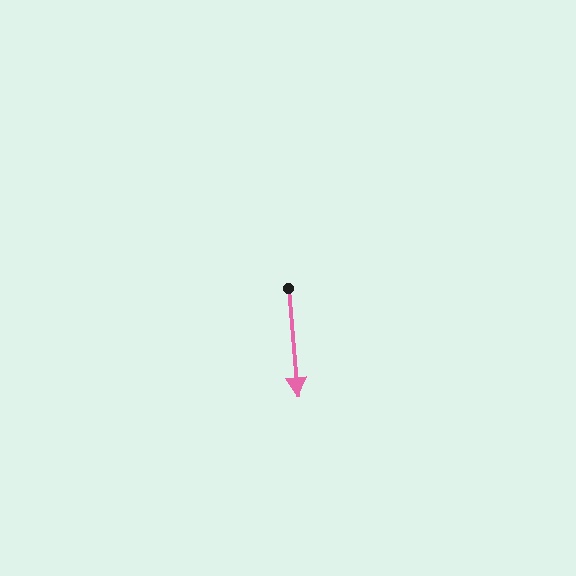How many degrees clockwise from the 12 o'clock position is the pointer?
Approximately 175 degrees.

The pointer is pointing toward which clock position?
Roughly 6 o'clock.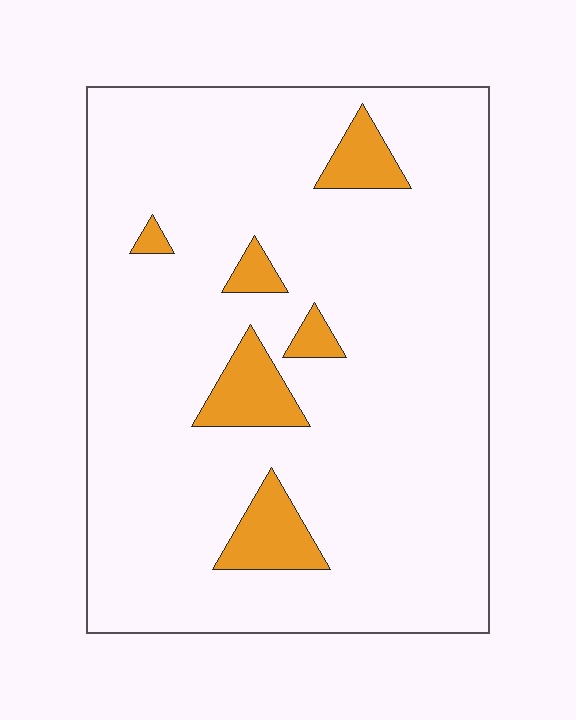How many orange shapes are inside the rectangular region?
6.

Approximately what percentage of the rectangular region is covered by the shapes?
Approximately 10%.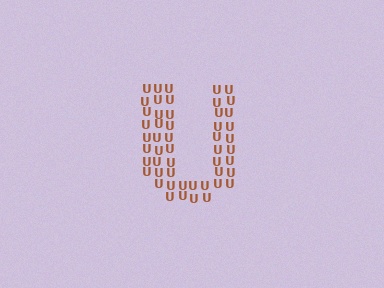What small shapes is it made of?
It is made of small letter U's.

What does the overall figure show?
The overall figure shows the letter U.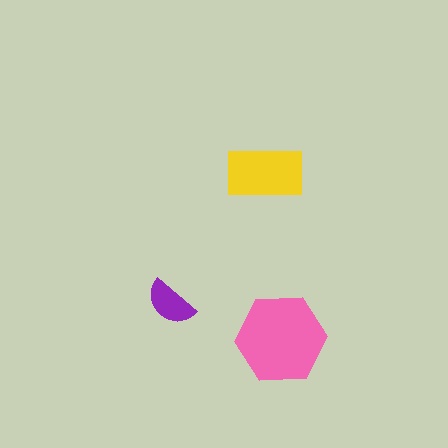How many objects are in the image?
There are 3 objects in the image.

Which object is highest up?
The yellow rectangle is topmost.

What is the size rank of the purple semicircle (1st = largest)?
3rd.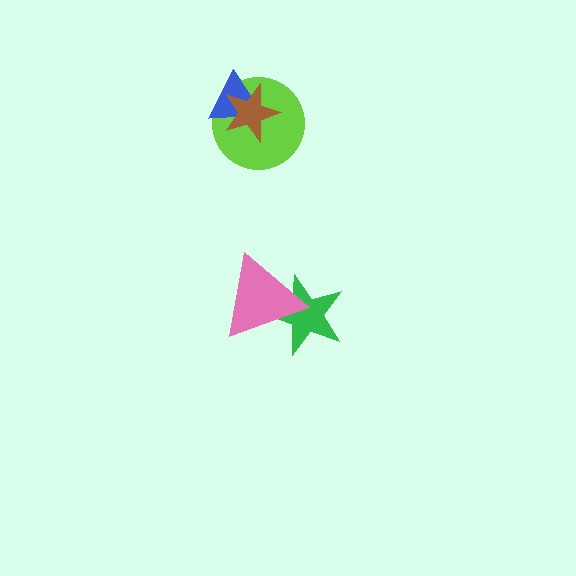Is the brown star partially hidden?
No, no other shape covers it.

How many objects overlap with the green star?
1 object overlaps with the green star.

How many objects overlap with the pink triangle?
1 object overlaps with the pink triangle.